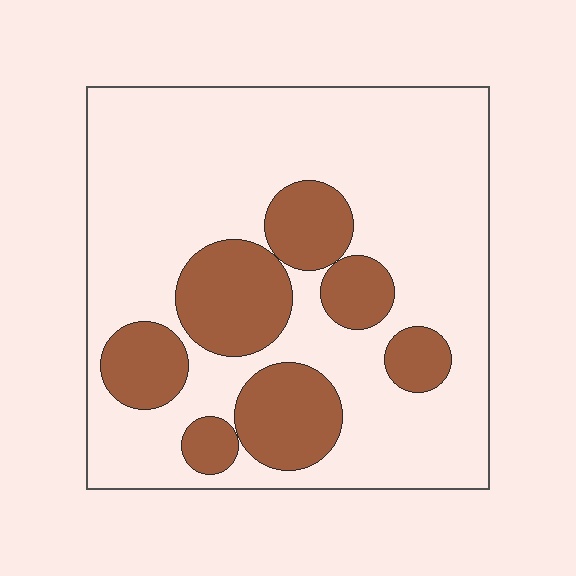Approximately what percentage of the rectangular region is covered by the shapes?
Approximately 25%.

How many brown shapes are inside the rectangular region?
7.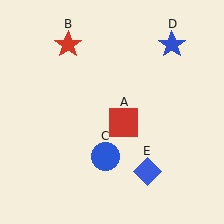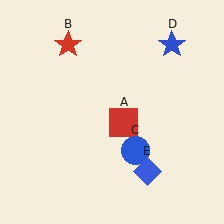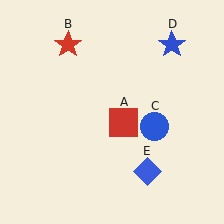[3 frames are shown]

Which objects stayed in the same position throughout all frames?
Red square (object A) and red star (object B) and blue star (object D) and blue diamond (object E) remained stationary.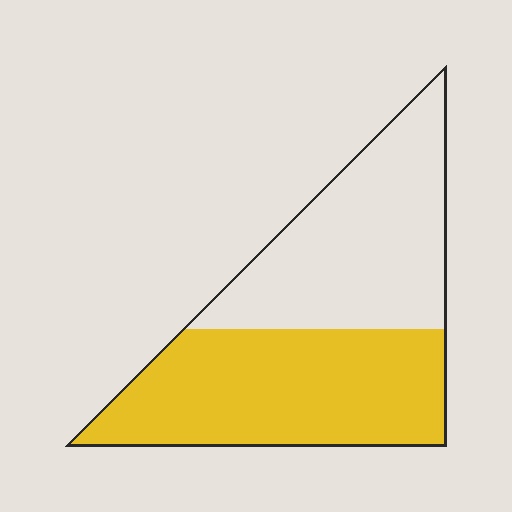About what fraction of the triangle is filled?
About one half (1/2).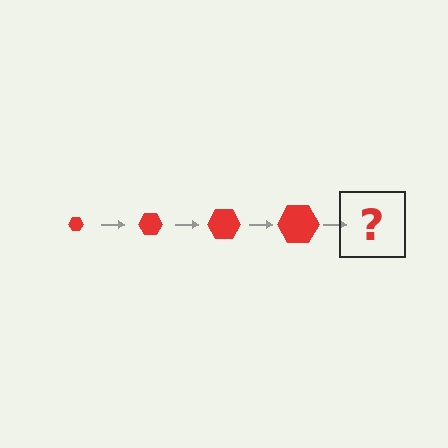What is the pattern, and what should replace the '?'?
The pattern is that the hexagon gets progressively larger each step. The '?' should be a red hexagon, larger than the previous one.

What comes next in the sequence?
The next element should be a red hexagon, larger than the previous one.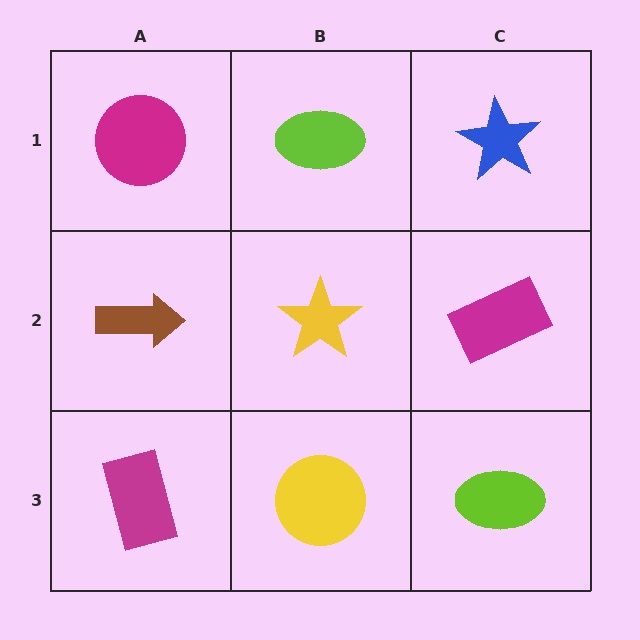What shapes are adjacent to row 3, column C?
A magenta rectangle (row 2, column C), a yellow circle (row 3, column B).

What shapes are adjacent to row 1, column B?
A yellow star (row 2, column B), a magenta circle (row 1, column A), a blue star (row 1, column C).